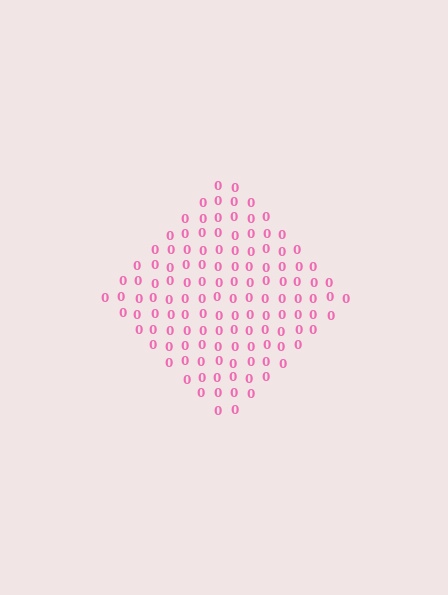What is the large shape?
The large shape is a diamond.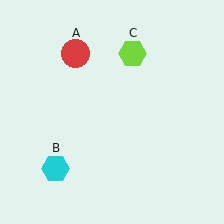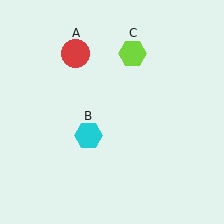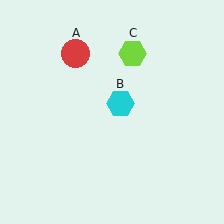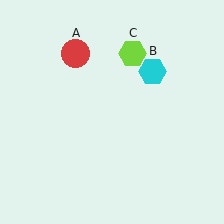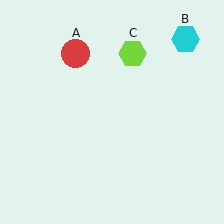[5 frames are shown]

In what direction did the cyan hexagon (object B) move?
The cyan hexagon (object B) moved up and to the right.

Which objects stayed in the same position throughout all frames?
Red circle (object A) and lime hexagon (object C) remained stationary.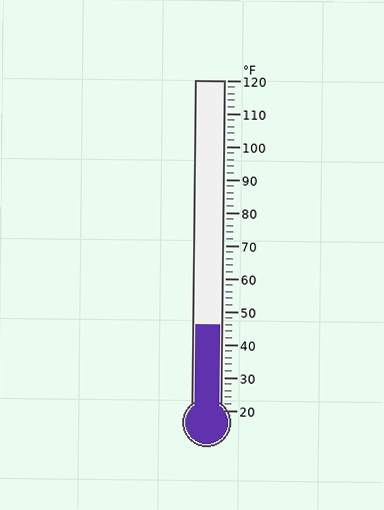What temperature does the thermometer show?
The thermometer shows approximately 46°F.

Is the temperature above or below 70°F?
The temperature is below 70°F.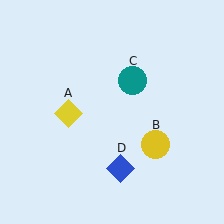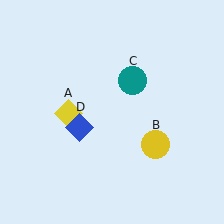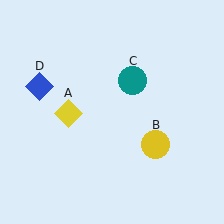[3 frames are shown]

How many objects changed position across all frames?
1 object changed position: blue diamond (object D).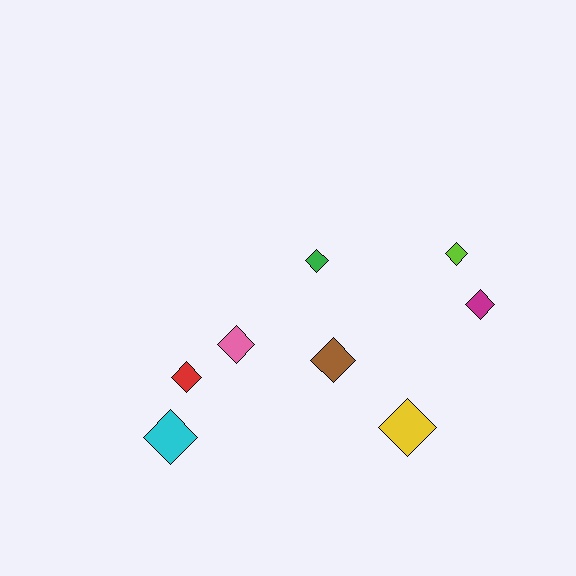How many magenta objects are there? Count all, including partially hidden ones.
There is 1 magenta object.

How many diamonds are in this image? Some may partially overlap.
There are 8 diamonds.